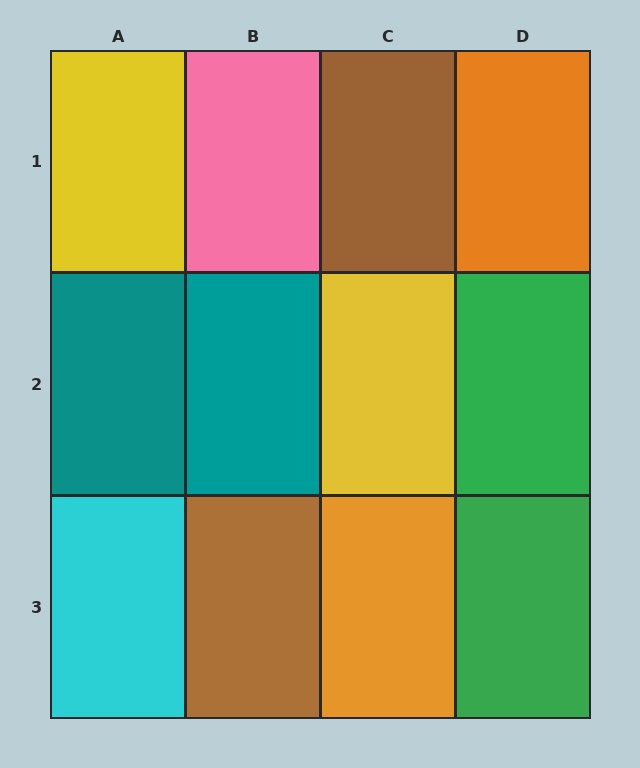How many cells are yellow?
2 cells are yellow.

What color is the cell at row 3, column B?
Brown.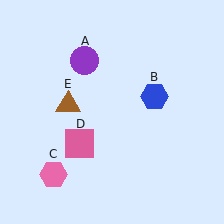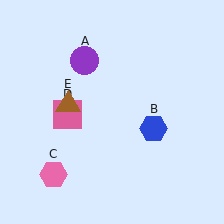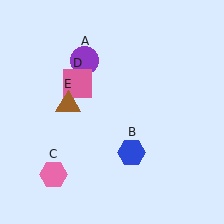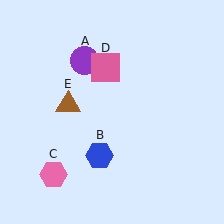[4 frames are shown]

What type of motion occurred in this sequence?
The blue hexagon (object B), pink square (object D) rotated clockwise around the center of the scene.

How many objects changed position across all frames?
2 objects changed position: blue hexagon (object B), pink square (object D).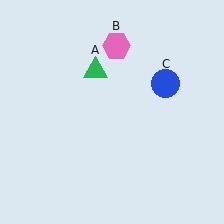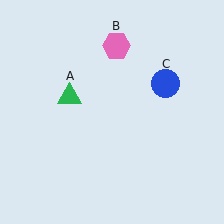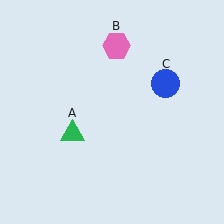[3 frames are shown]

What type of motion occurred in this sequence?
The green triangle (object A) rotated counterclockwise around the center of the scene.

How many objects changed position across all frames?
1 object changed position: green triangle (object A).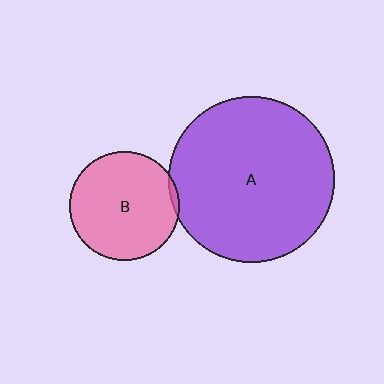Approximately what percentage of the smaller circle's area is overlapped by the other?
Approximately 5%.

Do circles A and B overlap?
Yes.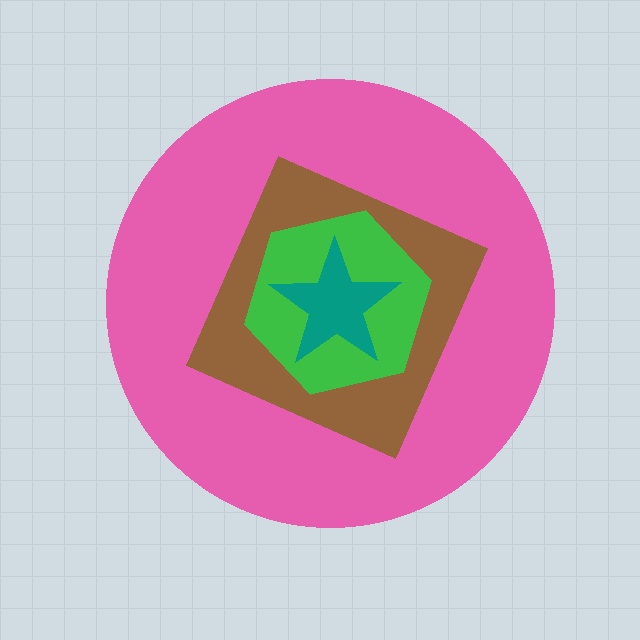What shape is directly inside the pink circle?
The brown diamond.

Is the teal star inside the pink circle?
Yes.